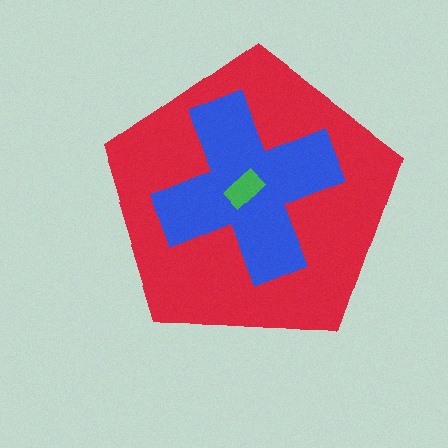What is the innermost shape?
The green rectangle.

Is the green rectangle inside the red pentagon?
Yes.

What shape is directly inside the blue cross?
The green rectangle.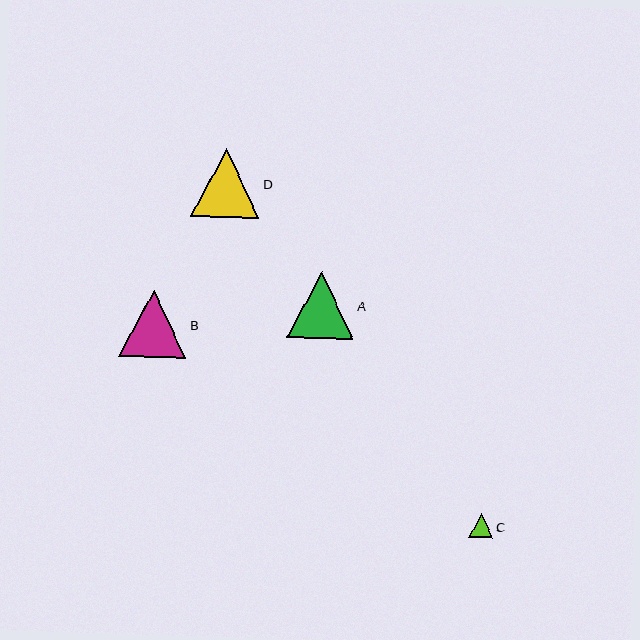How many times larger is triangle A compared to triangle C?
Triangle A is approximately 2.8 times the size of triangle C.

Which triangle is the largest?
Triangle D is the largest with a size of approximately 68 pixels.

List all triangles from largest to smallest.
From largest to smallest: D, B, A, C.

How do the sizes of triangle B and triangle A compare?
Triangle B and triangle A are approximately the same size.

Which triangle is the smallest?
Triangle C is the smallest with a size of approximately 24 pixels.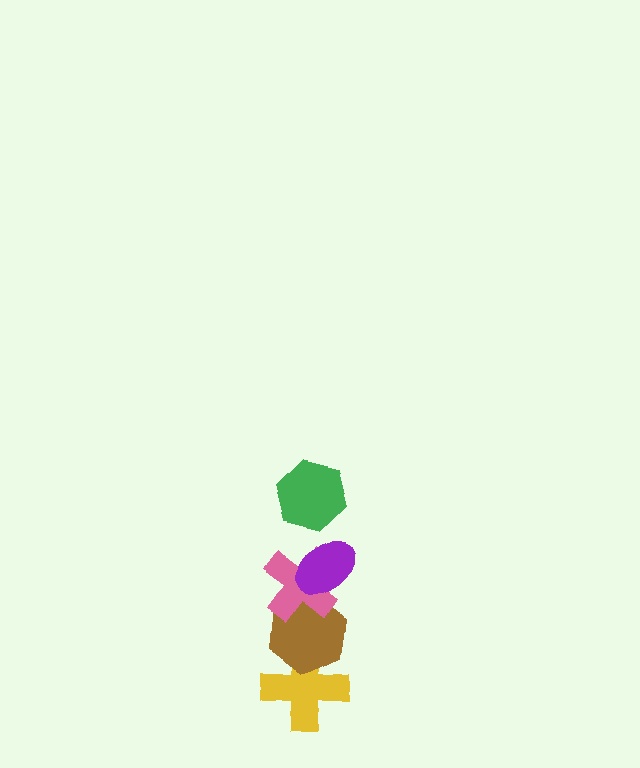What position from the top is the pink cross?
The pink cross is 3rd from the top.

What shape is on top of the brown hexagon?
The pink cross is on top of the brown hexagon.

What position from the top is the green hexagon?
The green hexagon is 1st from the top.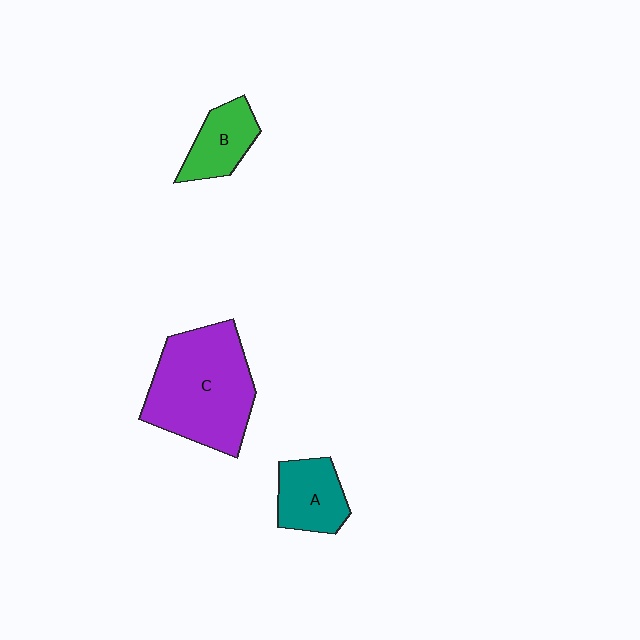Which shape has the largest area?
Shape C (purple).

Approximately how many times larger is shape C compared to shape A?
Approximately 2.4 times.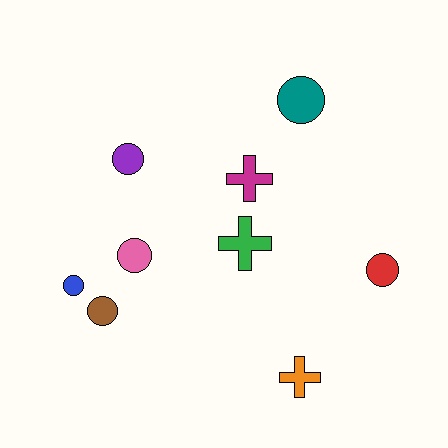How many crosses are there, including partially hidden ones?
There are 3 crosses.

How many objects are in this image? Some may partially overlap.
There are 9 objects.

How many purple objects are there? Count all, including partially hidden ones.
There is 1 purple object.